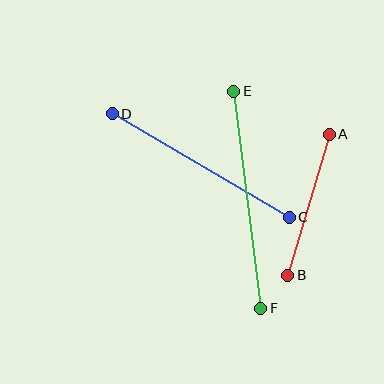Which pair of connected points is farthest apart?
Points E and F are farthest apart.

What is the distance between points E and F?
The distance is approximately 219 pixels.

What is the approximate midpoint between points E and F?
The midpoint is at approximately (247, 200) pixels.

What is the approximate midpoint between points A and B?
The midpoint is at approximately (308, 205) pixels.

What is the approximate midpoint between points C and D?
The midpoint is at approximately (201, 166) pixels.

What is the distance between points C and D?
The distance is approximately 205 pixels.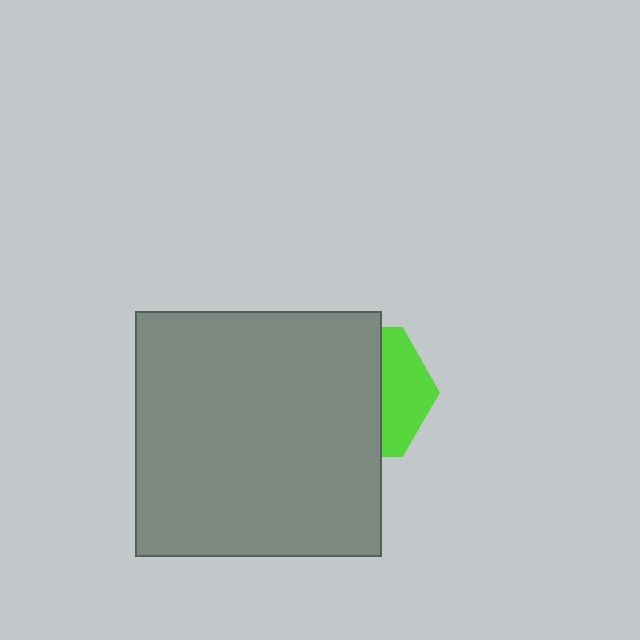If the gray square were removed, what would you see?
You would see the complete lime hexagon.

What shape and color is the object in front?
The object in front is a gray square.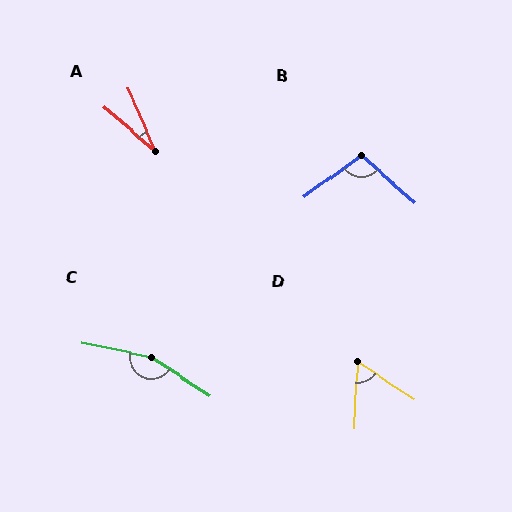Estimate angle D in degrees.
Approximately 59 degrees.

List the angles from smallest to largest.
A (26°), D (59°), B (102°), C (158°).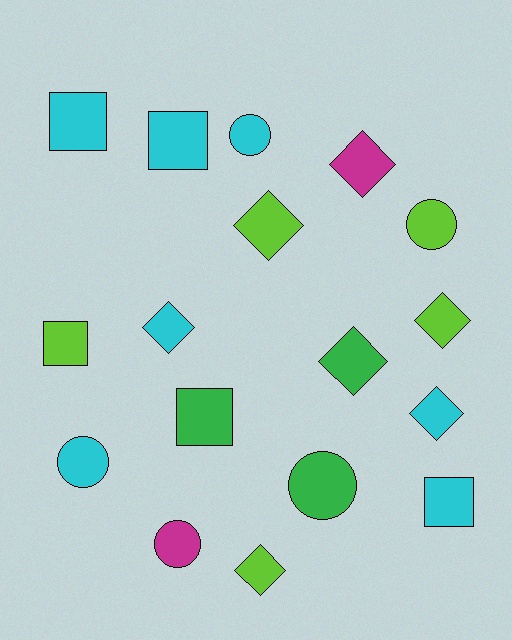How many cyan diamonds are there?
There are 2 cyan diamonds.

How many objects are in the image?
There are 17 objects.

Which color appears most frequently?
Cyan, with 7 objects.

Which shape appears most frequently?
Diamond, with 7 objects.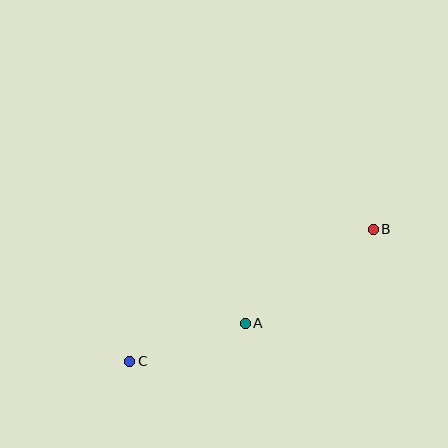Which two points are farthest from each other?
Points B and C are farthest from each other.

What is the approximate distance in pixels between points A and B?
The distance between A and B is approximately 158 pixels.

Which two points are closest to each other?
Points A and C are closest to each other.